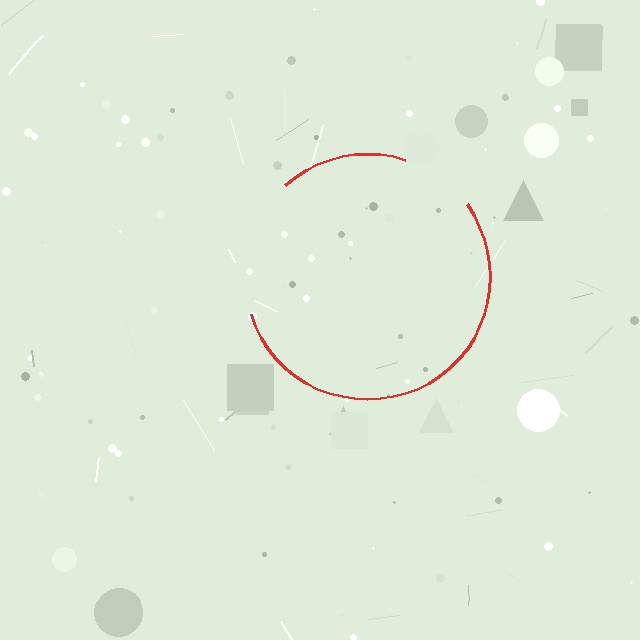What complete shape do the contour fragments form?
The contour fragments form a circle.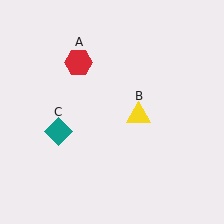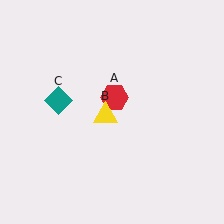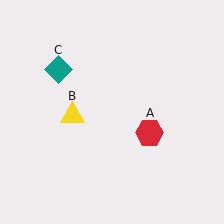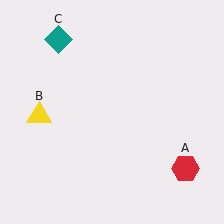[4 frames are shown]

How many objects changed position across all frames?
3 objects changed position: red hexagon (object A), yellow triangle (object B), teal diamond (object C).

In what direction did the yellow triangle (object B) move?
The yellow triangle (object B) moved left.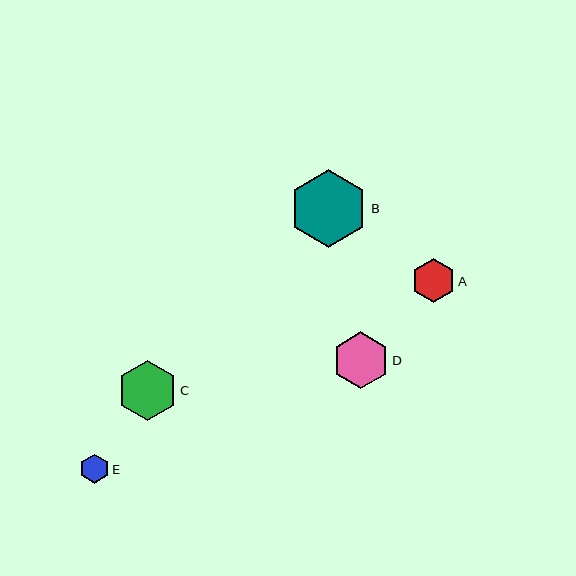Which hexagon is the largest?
Hexagon B is the largest with a size of approximately 78 pixels.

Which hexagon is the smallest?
Hexagon E is the smallest with a size of approximately 29 pixels.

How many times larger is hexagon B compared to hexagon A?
Hexagon B is approximately 1.8 times the size of hexagon A.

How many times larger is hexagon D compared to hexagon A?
Hexagon D is approximately 1.3 times the size of hexagon A.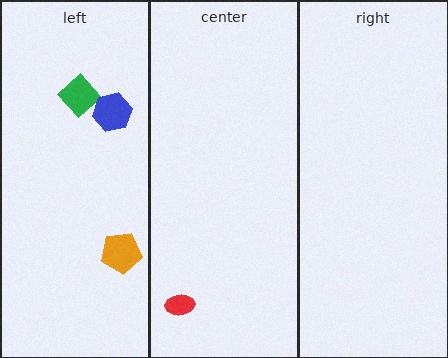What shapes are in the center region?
The red ellipse.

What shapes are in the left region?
The orange pentagon, the green diamond, the blue hexagon.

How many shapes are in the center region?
1.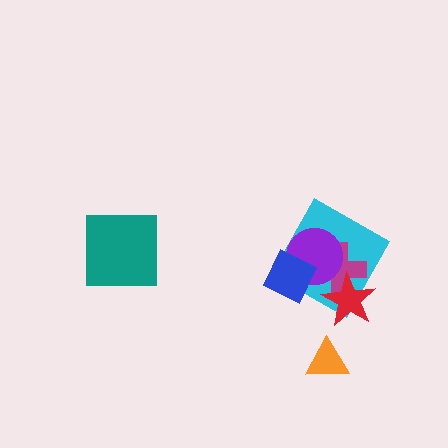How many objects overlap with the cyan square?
4 objects overlap with the cyan square.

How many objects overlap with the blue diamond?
3 objects overlap with the blue diamond.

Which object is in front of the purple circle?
The blue diamond is in front of the purple circle.